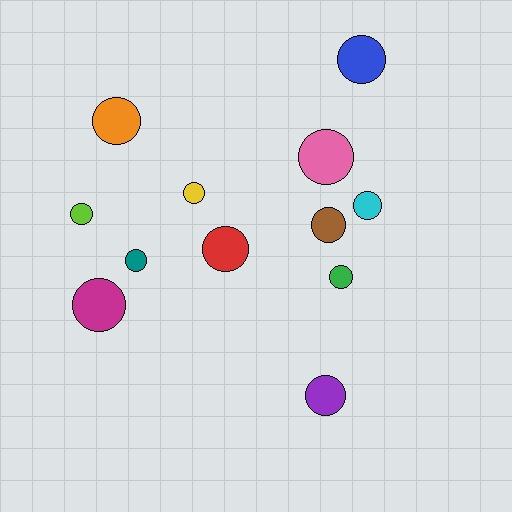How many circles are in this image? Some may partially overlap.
There are 12 circles.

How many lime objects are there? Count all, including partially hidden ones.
There is 1 lime object.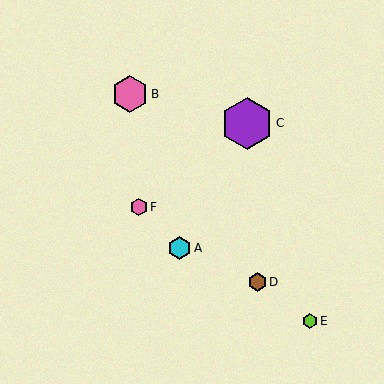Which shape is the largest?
The purple hexagon (labeled C) is the largest.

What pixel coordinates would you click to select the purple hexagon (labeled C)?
Click at (247, 123) to select the purple hexagon C.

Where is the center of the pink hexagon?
The center of the pink hexagon is at (130, 94).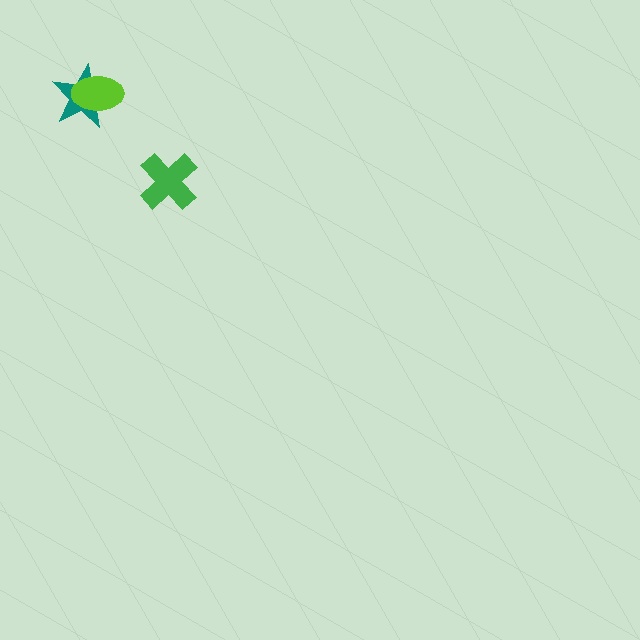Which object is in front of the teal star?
The lime ellipse is in front of the teal star.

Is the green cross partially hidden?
No, no other shape covers it.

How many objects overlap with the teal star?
1 object overlaps with the teal star.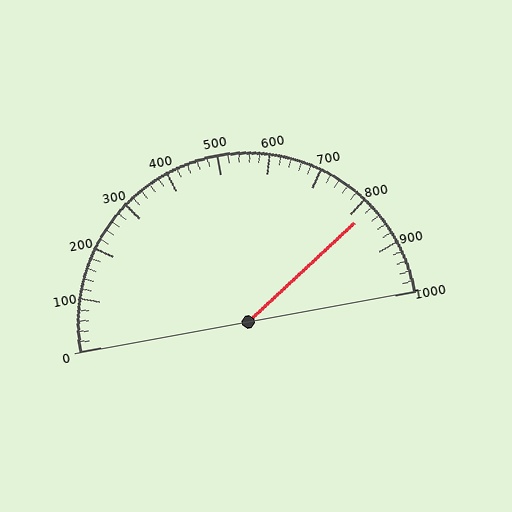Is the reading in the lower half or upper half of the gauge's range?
The reading is in the upper half of the range (0 to 1000).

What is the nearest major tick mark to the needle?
The nearest major tick mark is 800.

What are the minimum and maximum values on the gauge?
The gauge ranges from 0 to 1000.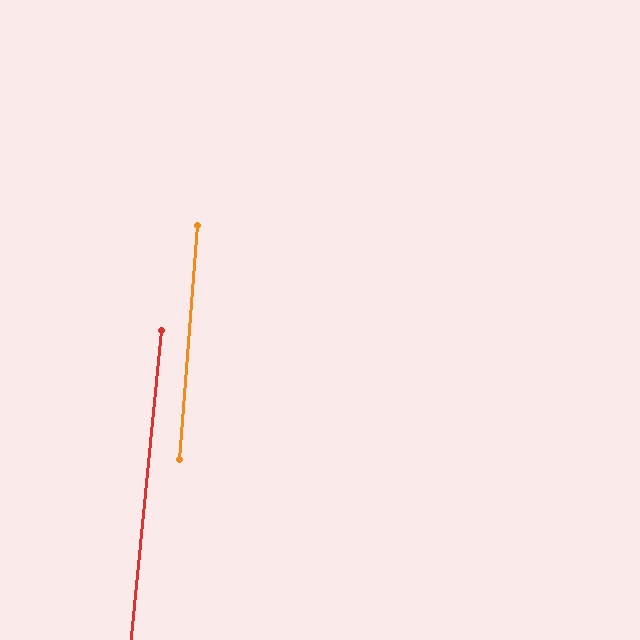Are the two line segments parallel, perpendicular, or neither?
Parallel — their directions differ by only 1.1°.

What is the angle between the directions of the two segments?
Approximately 1 degree.